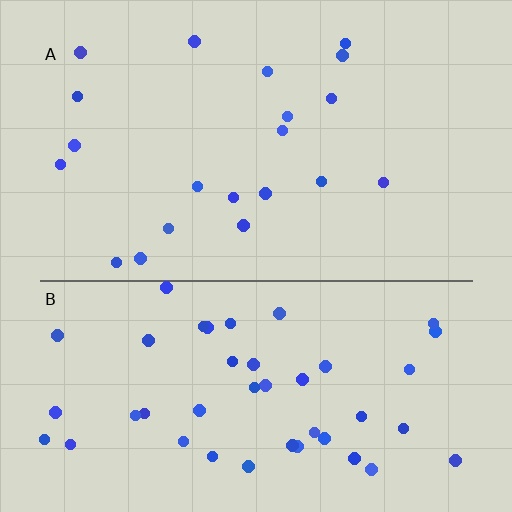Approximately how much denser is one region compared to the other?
Approximately 2.1× — region B over region A.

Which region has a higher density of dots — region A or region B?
B (the bottom).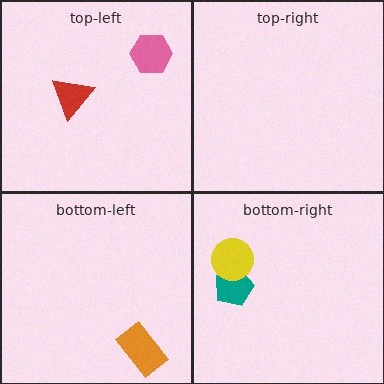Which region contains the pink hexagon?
The top-left region.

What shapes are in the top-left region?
The red triangle, the pink hexagon.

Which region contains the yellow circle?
The bottom-right region.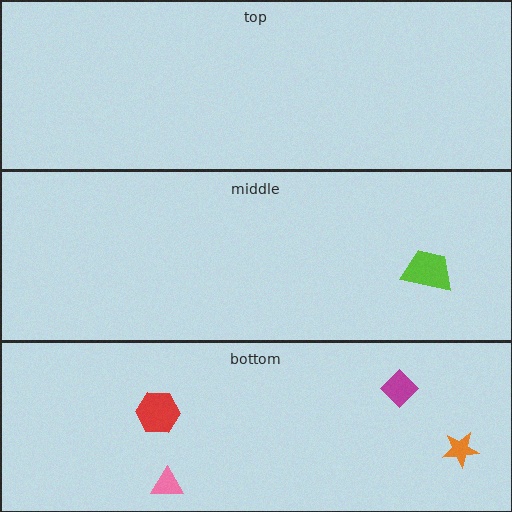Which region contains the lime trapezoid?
The middle region.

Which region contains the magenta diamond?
The bottom region.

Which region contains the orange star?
The bottom region.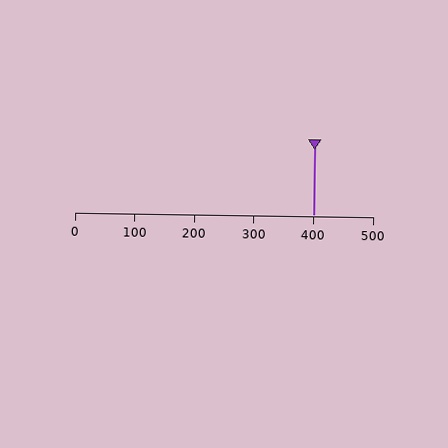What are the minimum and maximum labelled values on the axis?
The axis runs from 0 to 500.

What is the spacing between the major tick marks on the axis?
The major ticks are spaced 100 apart.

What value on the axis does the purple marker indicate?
The marker indicates approximately 400.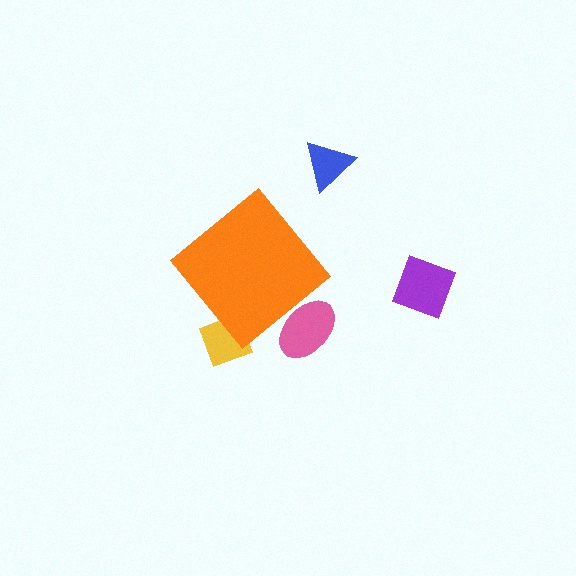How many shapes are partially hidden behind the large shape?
2 shapes are partially hidden.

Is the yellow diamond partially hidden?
Yes, the yellow diamond is partially hidden behind the orange diamond.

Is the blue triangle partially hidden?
No, the blue triangle is fully visible.